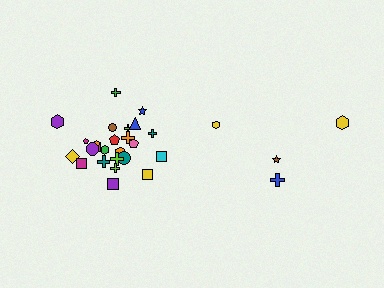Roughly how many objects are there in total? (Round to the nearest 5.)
Roughly 30 objects in total.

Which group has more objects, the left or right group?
The left group.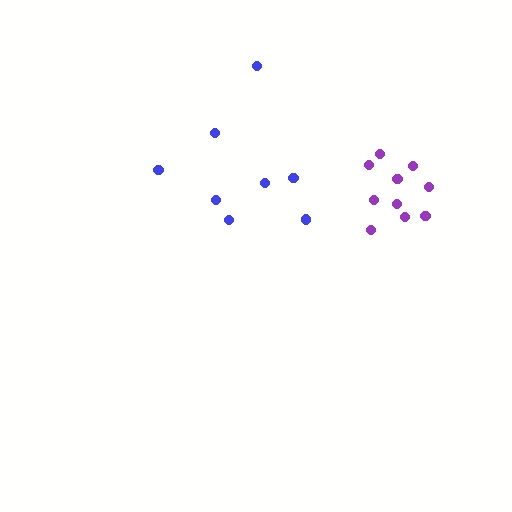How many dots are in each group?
Group 1: 10 dots, Group 2: 8 dots (18 total).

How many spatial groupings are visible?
There are 2 spatial groupings.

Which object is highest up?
The blue cluster is topmost.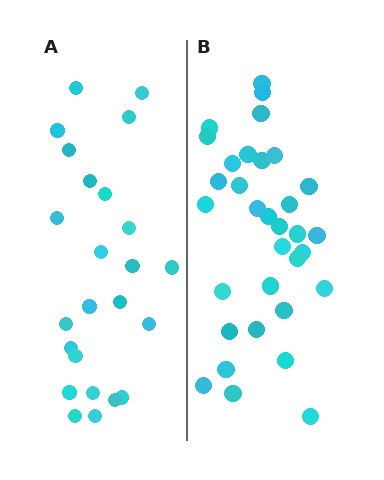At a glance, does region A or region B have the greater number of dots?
Region B (the right region) has more dots.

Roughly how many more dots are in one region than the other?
Region B has roughly 8 or so more dots than region A.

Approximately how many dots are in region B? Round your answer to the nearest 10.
About 30 dots. (The exact count is 33, which rounds to 30.)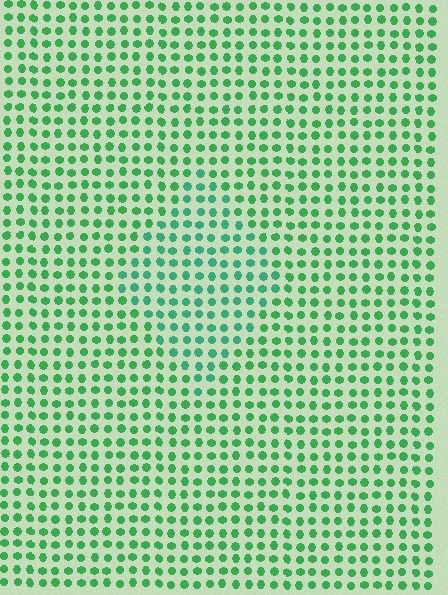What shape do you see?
I see a diamond.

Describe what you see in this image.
The image is filled with small green elements in a uniform arrangement. A diamond-shaped region is visible where the elements are tinted to a slightly different hue, forming a subtle color boundary.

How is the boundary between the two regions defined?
The boundary is defined purely by a slight shift in hue (about 22 degrees). Spacing, size, and orientation are identical on both sides.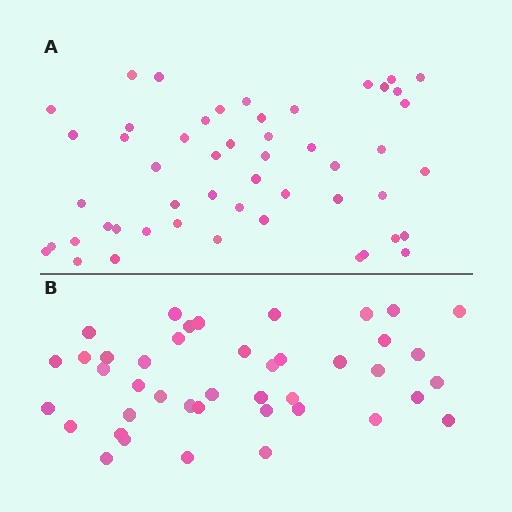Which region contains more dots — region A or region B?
Region A (the top region) has more dots.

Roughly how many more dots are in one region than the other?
Region A has roughly 8 or so more dots than region B.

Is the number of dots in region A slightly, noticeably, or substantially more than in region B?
Region A has only slightly more — the two regions are fairly close. The ratio is roughly 1.2 to 1.